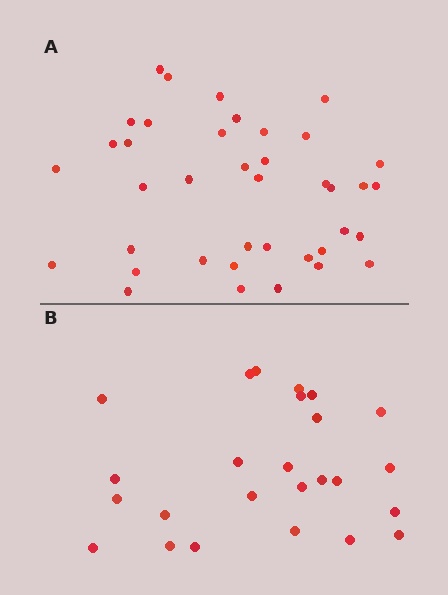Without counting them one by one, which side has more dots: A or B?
Region A (the top region) has more dots.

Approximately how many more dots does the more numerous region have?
Region A has approximately 15 more dots than region B.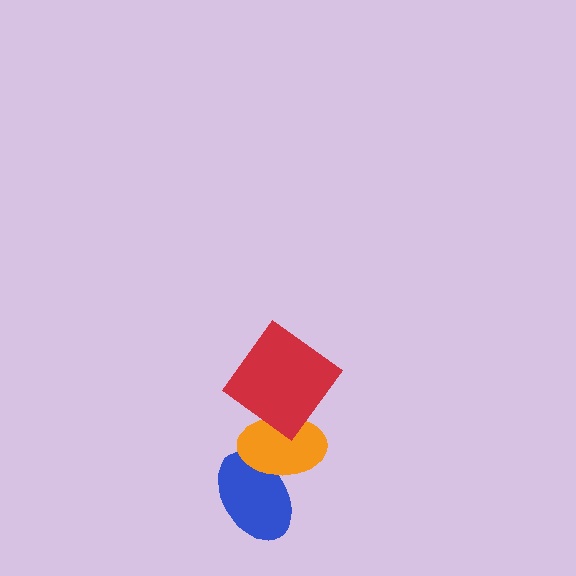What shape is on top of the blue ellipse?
The orange ellipse is on top of the blue ellipse.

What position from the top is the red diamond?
The red diamond is 1st from the top.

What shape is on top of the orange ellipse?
The red diamond is on top of the orange ellipse.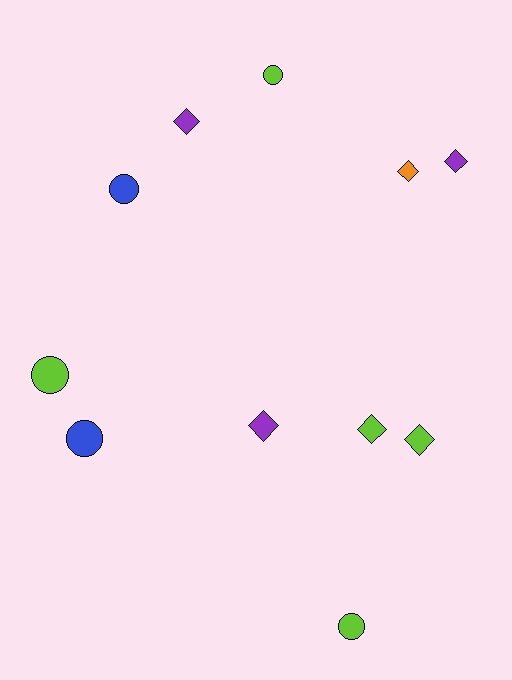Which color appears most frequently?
Lime, with 5 objects.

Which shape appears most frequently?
Diamond, with 6 objects.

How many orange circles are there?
There are no orange circles.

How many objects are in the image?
There are 11 objects.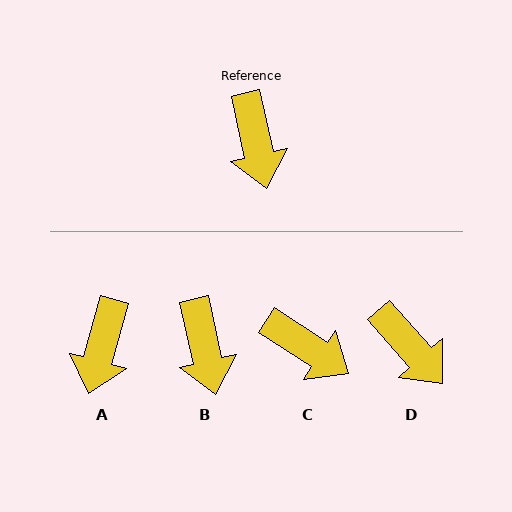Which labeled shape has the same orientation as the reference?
B.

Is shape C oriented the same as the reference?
No, it is off by about 44 degrees.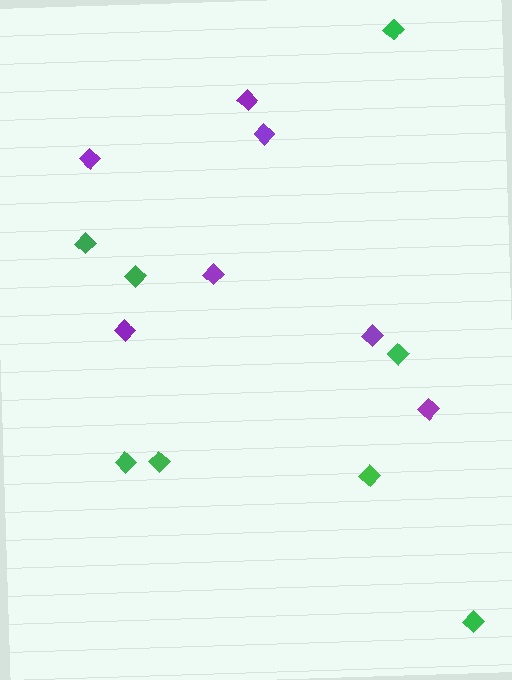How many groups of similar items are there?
There are 2 groups: one group of purple diamonds (7) and one group of green diamonds (8).